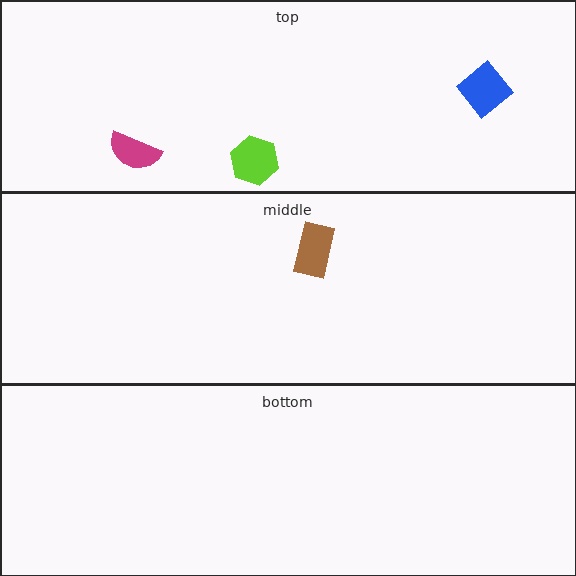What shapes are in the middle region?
The brown rectangle.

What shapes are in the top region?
The blue diamond, the lime hexagon, the magenta semicircle.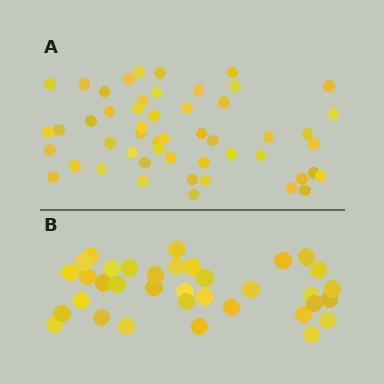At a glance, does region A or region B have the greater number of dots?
Region A (the top region) has more dots.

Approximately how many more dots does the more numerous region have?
Region A has approximately 15 more dots than region B.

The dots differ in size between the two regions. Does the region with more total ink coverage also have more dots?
No. Region B has more total ink coverage because its dots are larger, but region A actually contains more individual dots. Total area can be misleading — the number of items is what matters here.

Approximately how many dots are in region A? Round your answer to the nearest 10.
About 50 dots. (The exact count is 51, which rounds to 50.)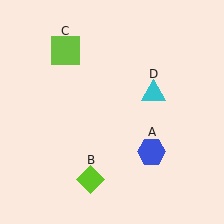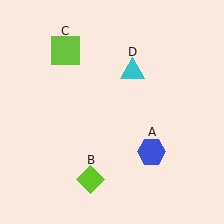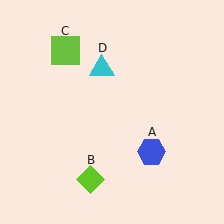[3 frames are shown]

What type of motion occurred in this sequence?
The cyan triangle (object D) rotated counterclockwise around the center of the scene.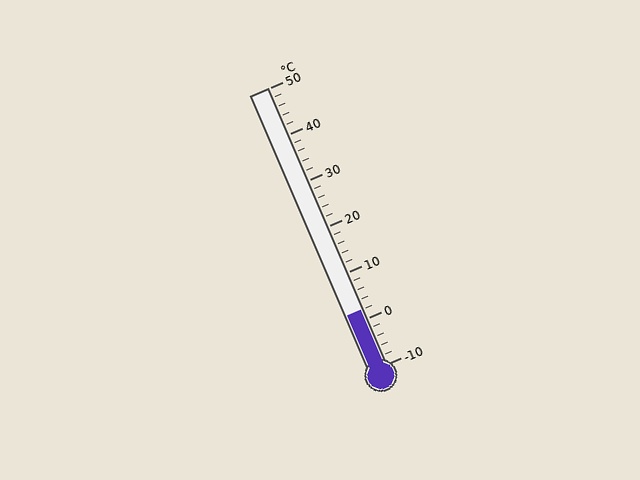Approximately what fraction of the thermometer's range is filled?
The thermometer is filled to approximately 20% of its range.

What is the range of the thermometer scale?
The thermometer scale ranges from -10°C to 50°C.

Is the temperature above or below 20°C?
The temperature is below 20°C.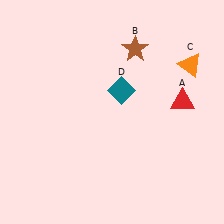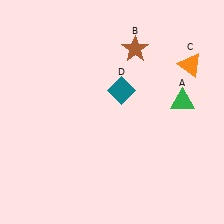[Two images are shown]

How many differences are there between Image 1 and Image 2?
There is 1 difference between the two images.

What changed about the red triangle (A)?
In Image 1, A is red. In Image 2, it changed to green.